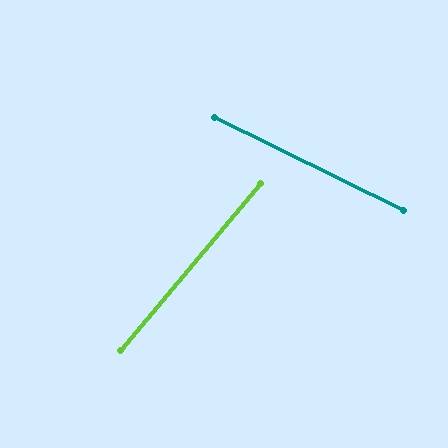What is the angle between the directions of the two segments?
Approximately 76 degrees.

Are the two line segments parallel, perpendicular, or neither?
Neither parallel nor perpendicular — they differ by about 76°.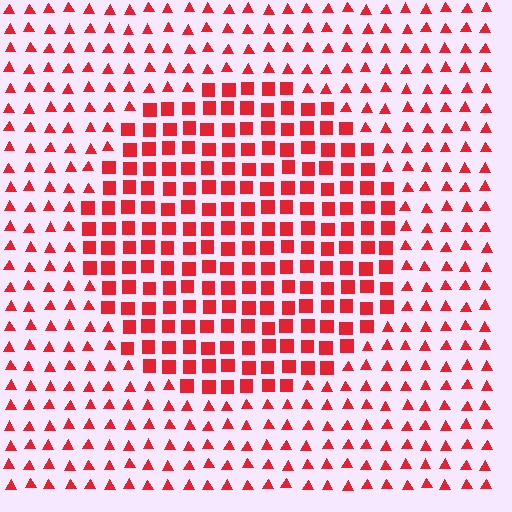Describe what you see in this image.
The image is filled with small red elements arranged in a uniform grid. A circle-shaped region contains squares, while the surrounding area contains triangles. The boundary is defined purely by the change in element shape.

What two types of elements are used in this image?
The image uses squares inside the circle region and triangles outside it.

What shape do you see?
I see a circle.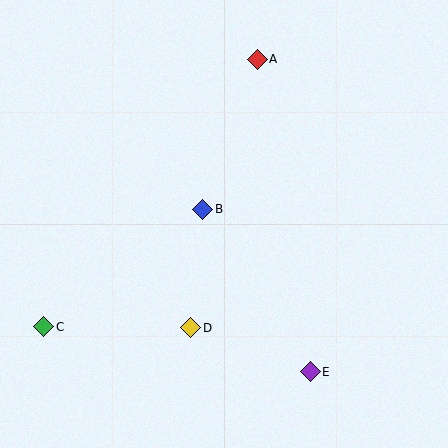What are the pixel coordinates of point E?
Point E is at (310, 372).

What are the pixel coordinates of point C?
Point C is at (44, 327).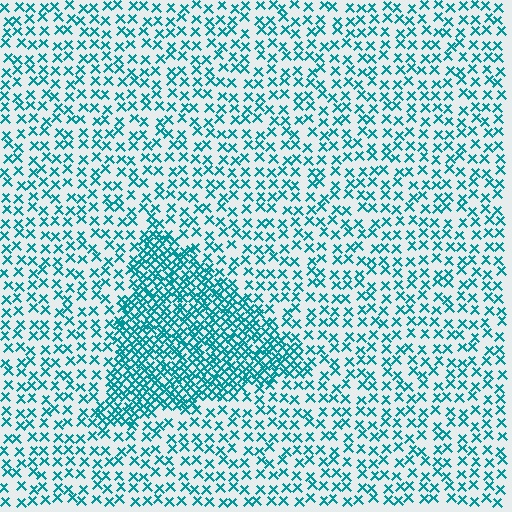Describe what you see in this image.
The image contains small teal elements arranged at two different densities. A triangle-shaped region is visible where the elements are more densely packed than the surrounding area.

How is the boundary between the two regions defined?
The boundary is defined by a change in element density (approximately 2.4x ratio). All elements are the same color, size, and shape.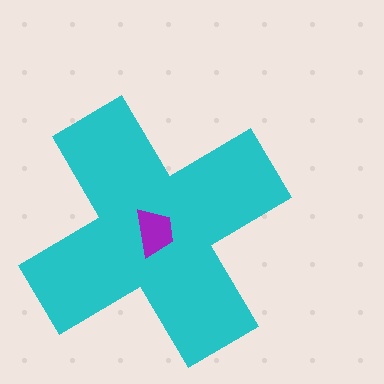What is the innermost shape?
The purple trapezoid.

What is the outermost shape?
The cyan cross.